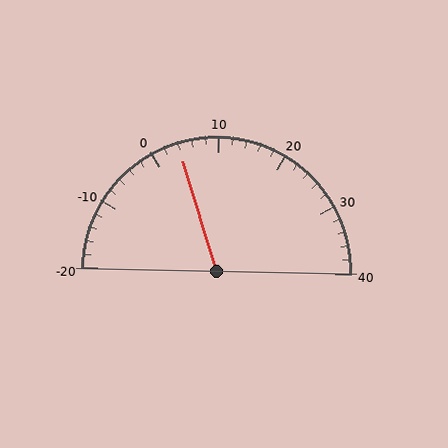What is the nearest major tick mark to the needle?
The nearest major tick mark is 0.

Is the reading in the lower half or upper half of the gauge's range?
The reading is in the lower half of the range (-20 to 40).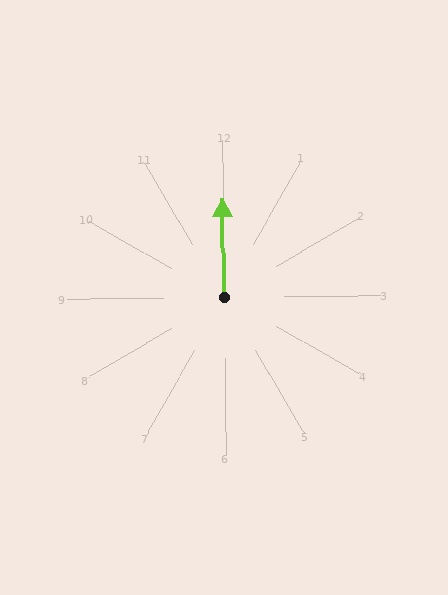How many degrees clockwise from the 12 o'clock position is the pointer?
Approximately 360 degrees.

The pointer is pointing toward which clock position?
Roughly 12 o'clock.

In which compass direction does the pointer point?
North.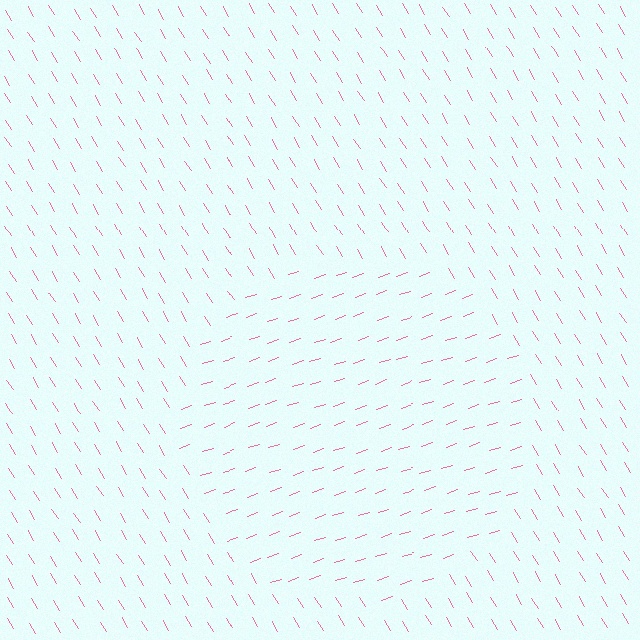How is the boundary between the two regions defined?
The boundary is defined purely by a change in line orientation (approximately 77 degrees difference). All lines are the same color and thickness.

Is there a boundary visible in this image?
Yes, there is a texture boundary formed by a change in line orientation.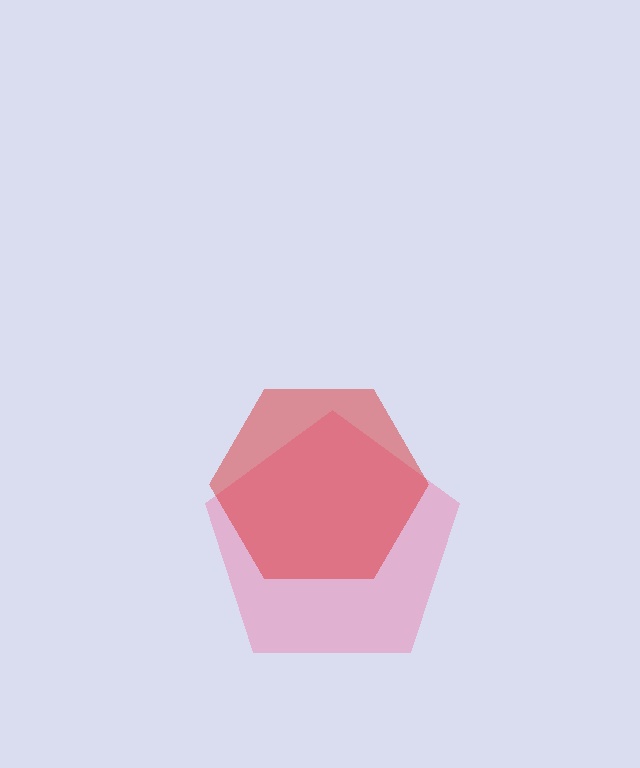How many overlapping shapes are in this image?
There are 2 overlapping shapes in the image.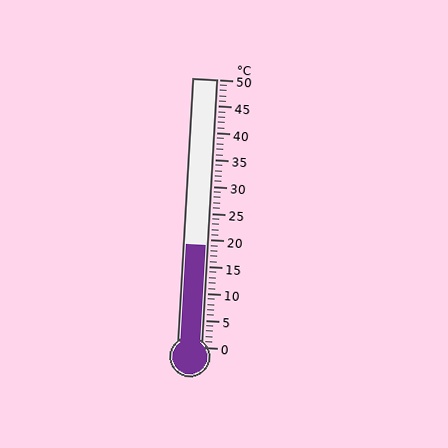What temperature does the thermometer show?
The thermometer shows approximately 19°C.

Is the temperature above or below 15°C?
The temperature is above 15°C.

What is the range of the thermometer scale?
The thermometer scale ranges from 0°C to 50°C.